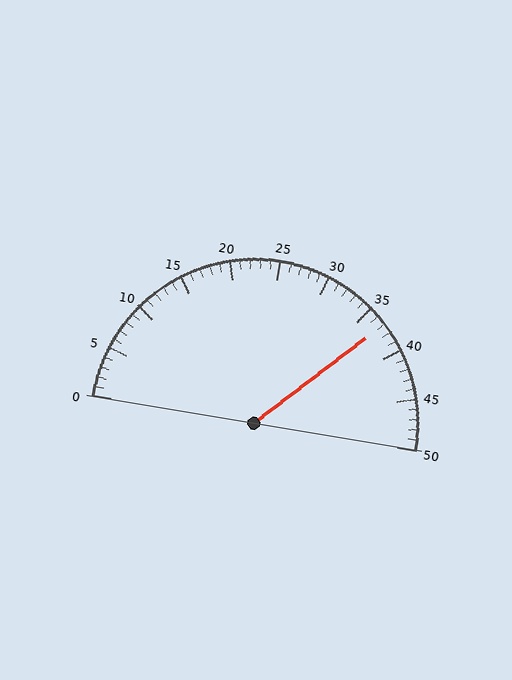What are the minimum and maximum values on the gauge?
The gauge ranges from 0 to 50.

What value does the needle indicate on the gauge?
The needle indicates approximately 37.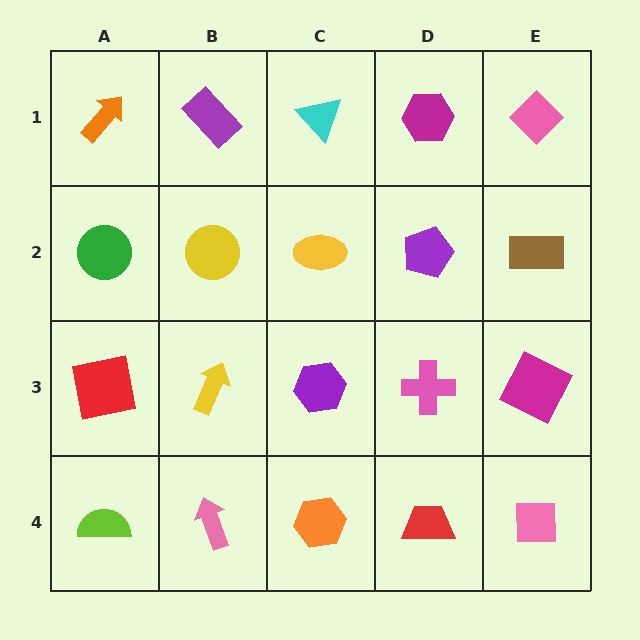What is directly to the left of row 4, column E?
A red trapezoid.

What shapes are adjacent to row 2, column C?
A cyan triangle (row 1, column C), a purple hexagon (row 3, column C), a yellow circle (row 2, column B), a purple pentagon (row 2, column D).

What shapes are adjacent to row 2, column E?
A pink diamond (row 1, column E), a magenta square (row 3, column E), a purple pentagon (row 2, column D).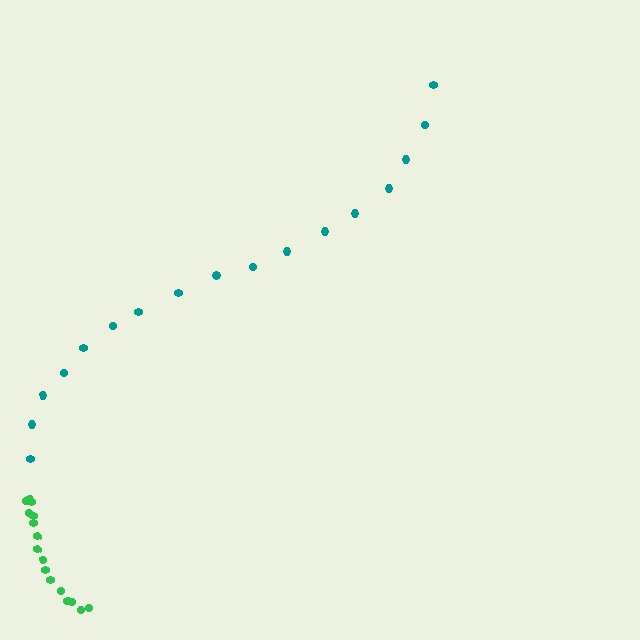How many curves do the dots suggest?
There are 2 distinct paths.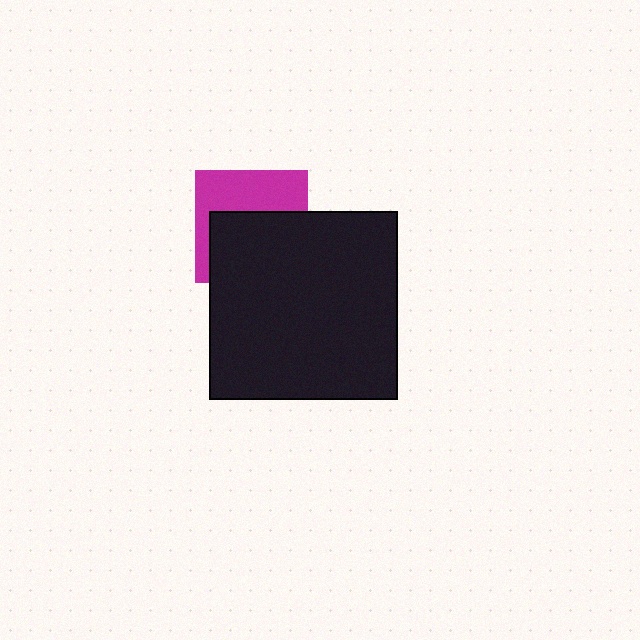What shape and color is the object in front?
The object in front is a black square.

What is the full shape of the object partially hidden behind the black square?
The partially hidden object is a magenta square.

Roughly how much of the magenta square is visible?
A small part of it is visible (roughly 45%).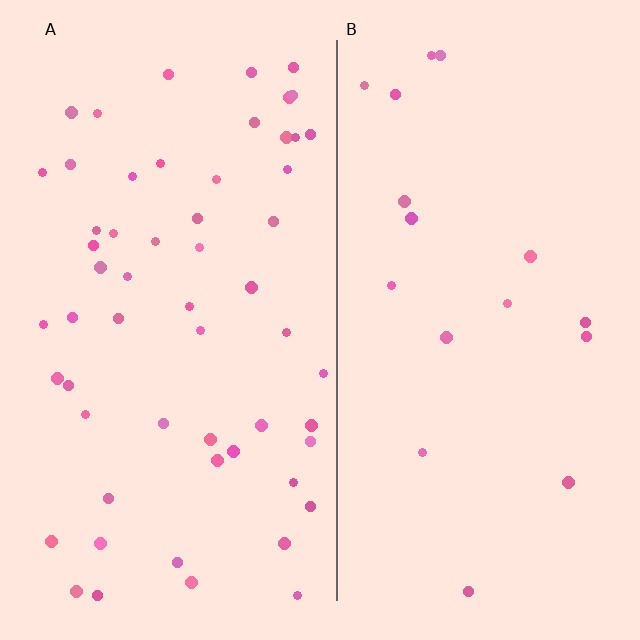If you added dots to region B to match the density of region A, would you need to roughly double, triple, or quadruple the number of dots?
Approximately triple.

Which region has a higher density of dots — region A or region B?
A (the left).